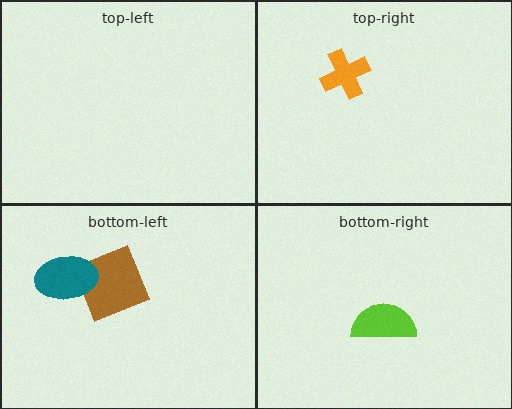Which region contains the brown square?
The bottom-left region.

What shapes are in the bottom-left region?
The brown square, the teal ellipse.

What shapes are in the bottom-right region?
The lime semicircle.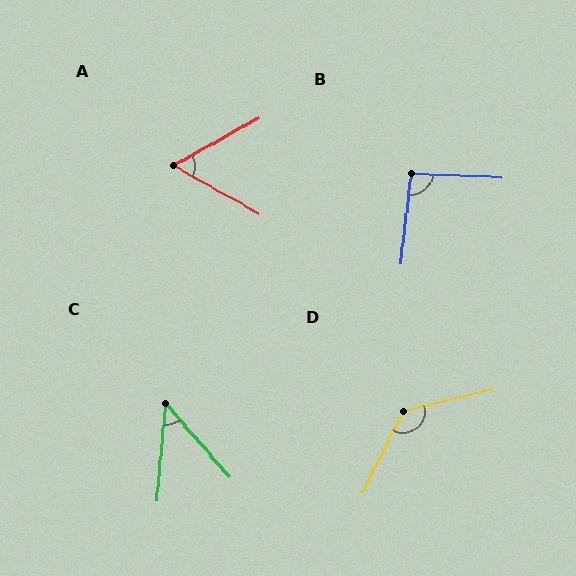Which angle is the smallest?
C, at approximately 46 degrees.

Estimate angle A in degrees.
Approximately 58 degrees.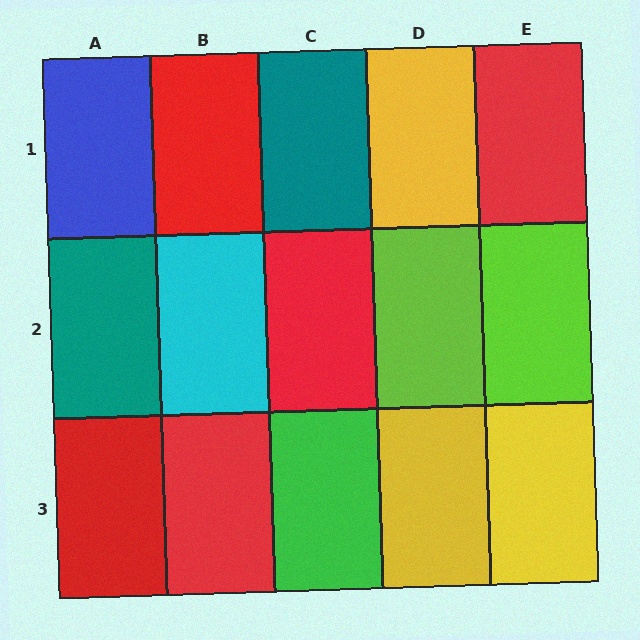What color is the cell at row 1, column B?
Red.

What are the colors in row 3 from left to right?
Red, red, green, yellow, yellow.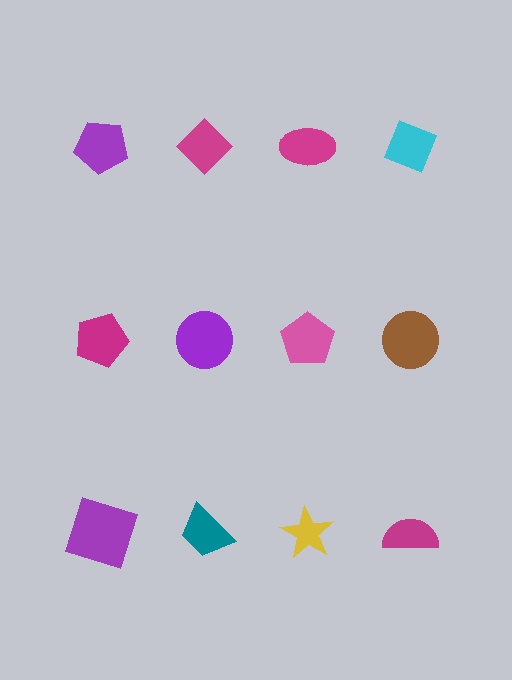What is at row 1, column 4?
A cyan diamond.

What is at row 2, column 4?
A brown circle.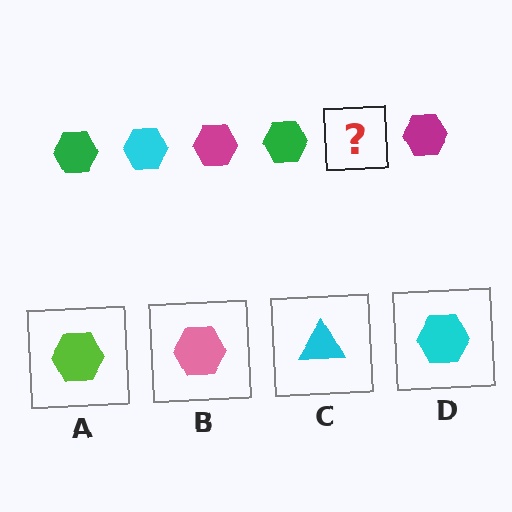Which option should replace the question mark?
Option D.